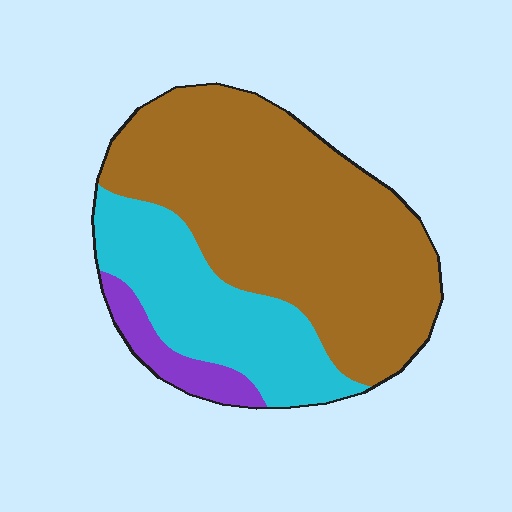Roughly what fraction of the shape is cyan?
Cyan covers around 30% of the shape.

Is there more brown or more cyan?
Brown.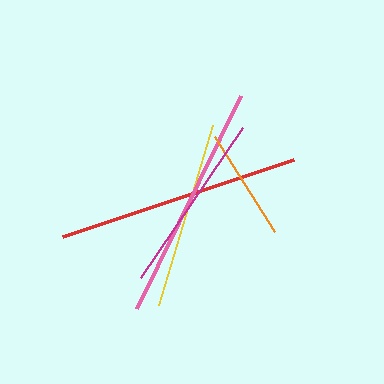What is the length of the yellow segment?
The yellow segment is approximately 188 pixels long.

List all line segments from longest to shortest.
From longest to shortest: red, pink, yellow, magenta, orange.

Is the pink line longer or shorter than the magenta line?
The pink line is longer than the magenta line.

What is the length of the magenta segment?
The magenta segment is approximately 181 pixels long.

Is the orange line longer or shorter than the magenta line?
The magenta line is longer than the orange line.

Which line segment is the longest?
The red line is the longest at approximately 244 pixels.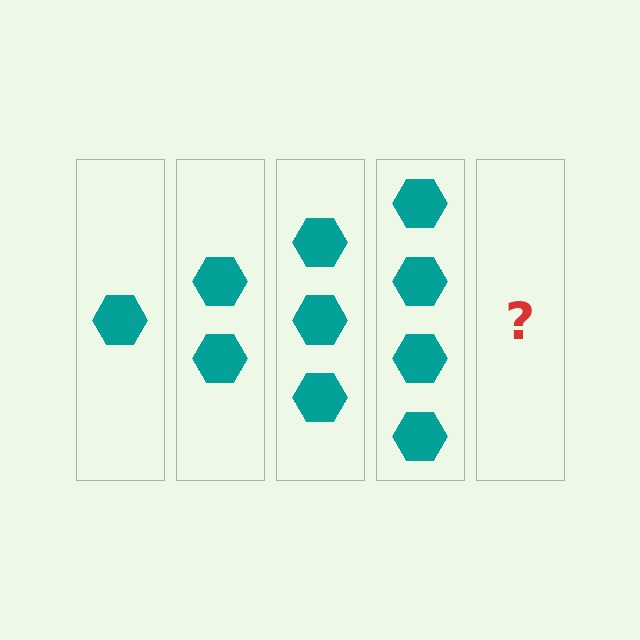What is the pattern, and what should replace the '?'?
The pattern is that each step adds one more hexagon. The '?' should be 5 hexagons.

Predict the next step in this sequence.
The next step is 5 hexagons.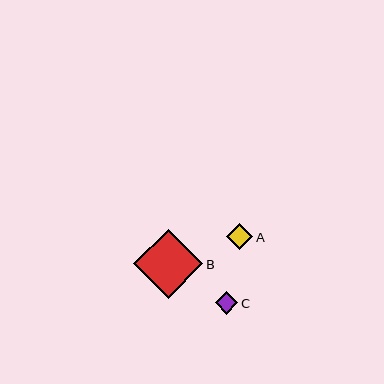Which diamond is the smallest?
Diamond C is the smallest with a size of approximately 23 pixels.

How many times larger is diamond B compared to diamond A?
Diamond B is approximately 2.6 times the size of diamond A.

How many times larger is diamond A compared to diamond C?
Diamond A is approximately 1.2 times the size of diamond C.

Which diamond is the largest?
Diamond B is the largest with a size of approximately 70 pixels.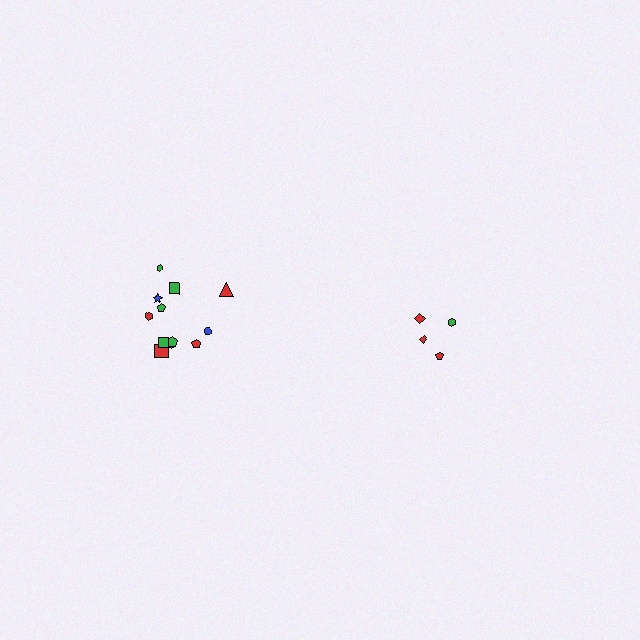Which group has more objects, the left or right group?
The left group.